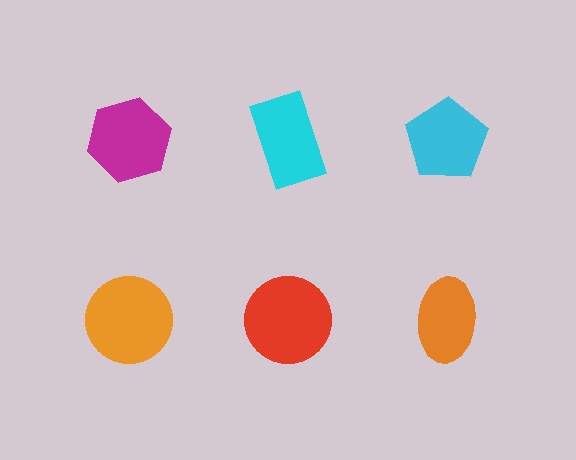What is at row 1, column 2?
A cyan rectangle.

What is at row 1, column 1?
A magenta hexagon.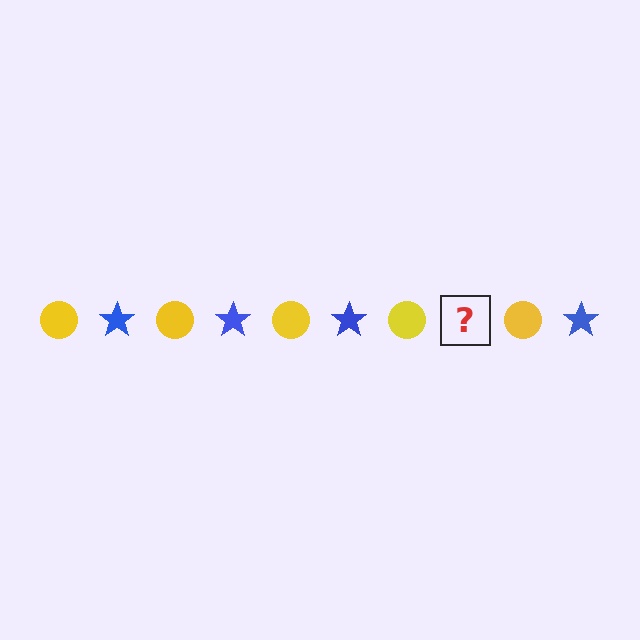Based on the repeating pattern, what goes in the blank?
The blank should be a blue star.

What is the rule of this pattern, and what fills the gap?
The rule is that the pattern alternates between yellow circle and blue star. The gap should be filled with a blue star.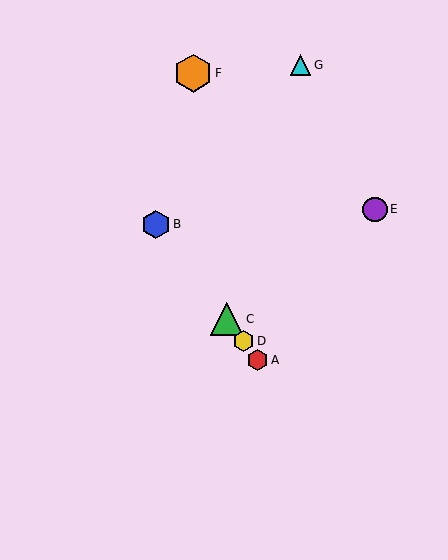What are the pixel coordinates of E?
Object E is at (375, 209).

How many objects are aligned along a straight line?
4 objects (A, B, C, D) are aligned along a straight line.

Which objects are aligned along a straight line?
Objects A, B, C, D are aligned along a straight line.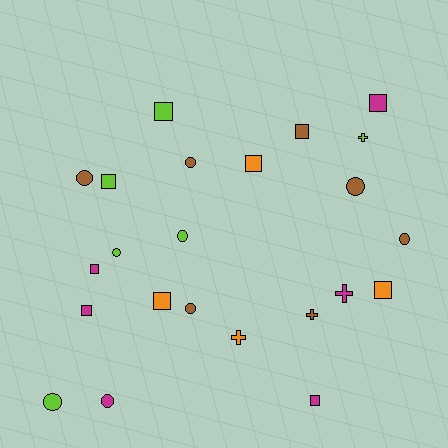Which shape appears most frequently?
Square, with 10 objects.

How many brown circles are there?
There are 5 brown circles.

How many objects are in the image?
There are 23 objects.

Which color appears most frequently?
Brown, with 7 objects.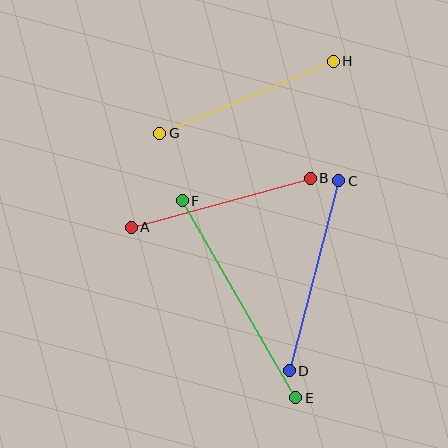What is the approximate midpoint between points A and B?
The midpoint is at approximately (221, 203) pixels.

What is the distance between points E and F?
The distance is approximately 227 pixels.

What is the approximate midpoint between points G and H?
The midpoint is at approximately (246, 97) pixels.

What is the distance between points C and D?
The distance is approximately 197 pixels.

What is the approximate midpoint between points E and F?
The midpoint is at approximately (239, 299) pixels.